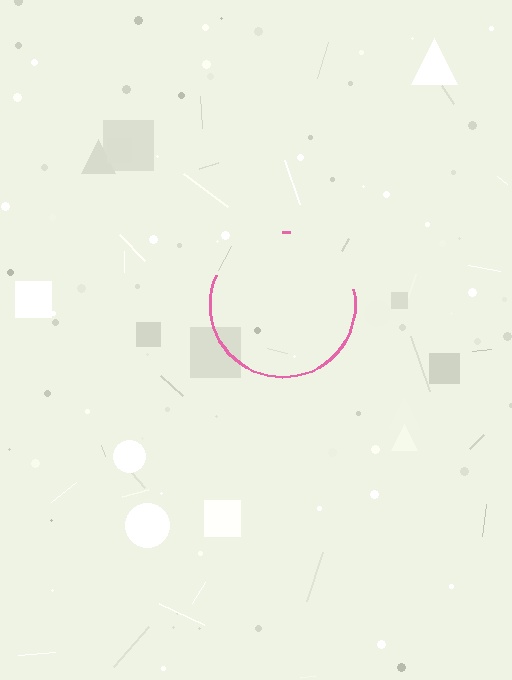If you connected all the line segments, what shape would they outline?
They would outline a circle.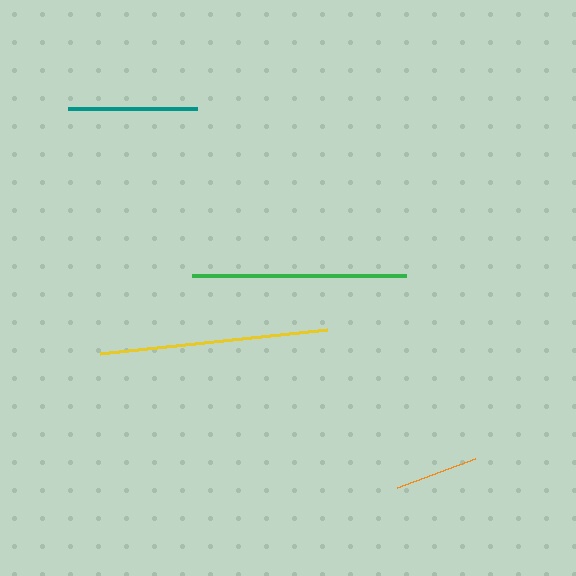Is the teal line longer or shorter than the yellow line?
The yellow line is longer than the teal line.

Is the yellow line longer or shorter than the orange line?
The yellow line is longer than the orange line.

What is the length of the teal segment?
The teal segment is approximately 129 pixels long.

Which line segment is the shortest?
The orange line is the shortest at approximately 84 pixels.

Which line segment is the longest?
The yellow line is the longest at approximately 228 pixels.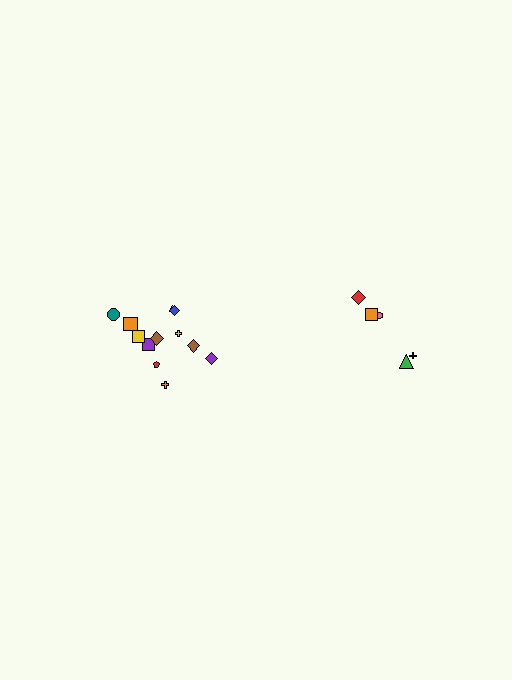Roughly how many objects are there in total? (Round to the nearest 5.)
Roughly 15 objects in total.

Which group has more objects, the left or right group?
The left group.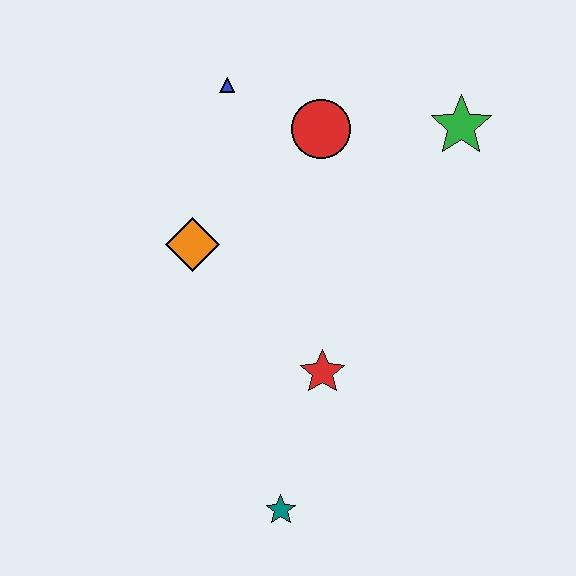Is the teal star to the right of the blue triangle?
Yes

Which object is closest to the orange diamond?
The blue triangle is closest to the orange diamond.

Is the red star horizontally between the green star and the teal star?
Yes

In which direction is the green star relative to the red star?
The green star is above the red star.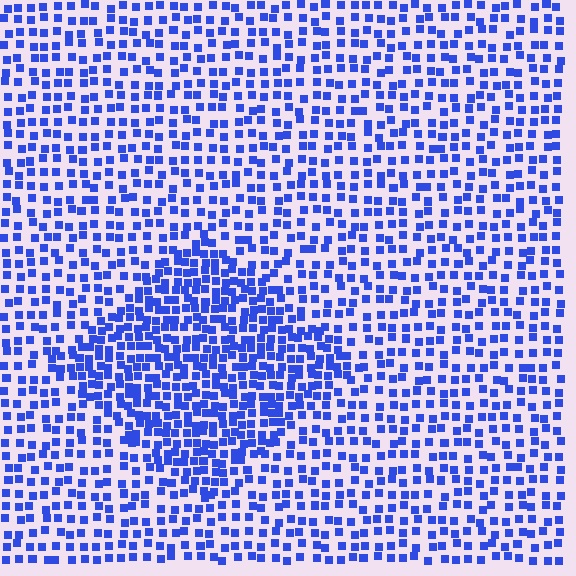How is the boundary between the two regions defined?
The boundary is defined by a change in element density (approximately 1.8x ratio). All elements are the same color, size, and shape.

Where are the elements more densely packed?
The elements are more densely packed inside the diamond boundary.